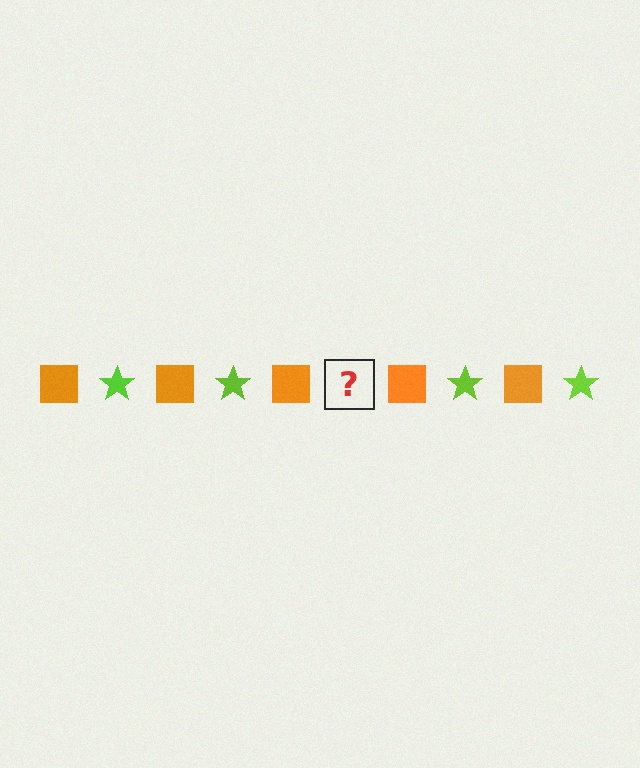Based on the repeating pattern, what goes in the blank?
The blank should be a lime star.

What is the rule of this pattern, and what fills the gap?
The rule is that the pattern alternates between orange square and lime star. The gap should be filled with a lime star.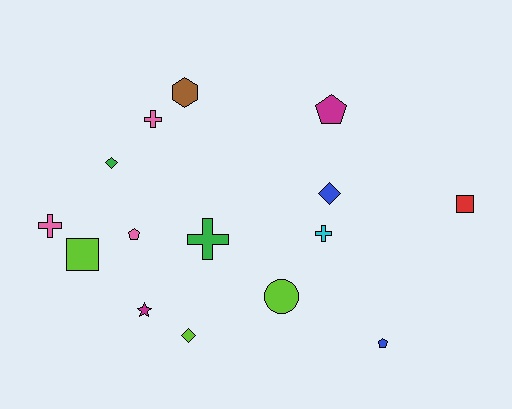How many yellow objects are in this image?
There are no yellow objects.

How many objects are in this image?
There are 15 objects.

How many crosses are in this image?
There are 4 crosses.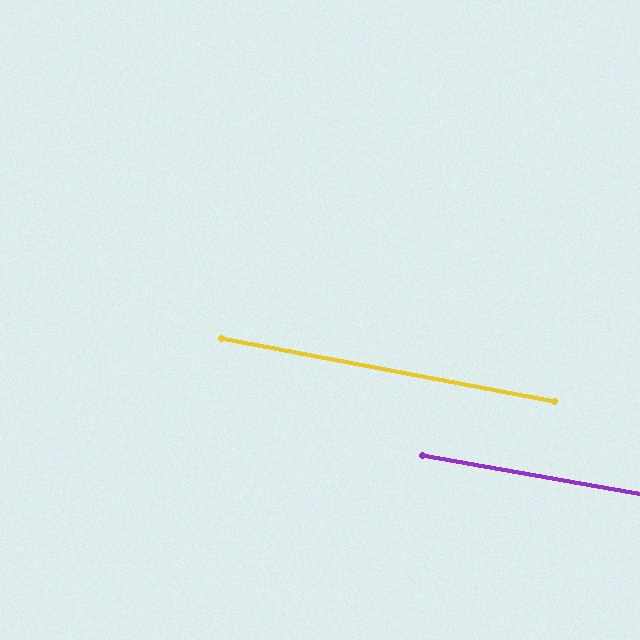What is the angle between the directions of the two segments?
Approximately 1 degree.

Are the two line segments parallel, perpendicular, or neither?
Parallel — their directions differ by only 0.5°.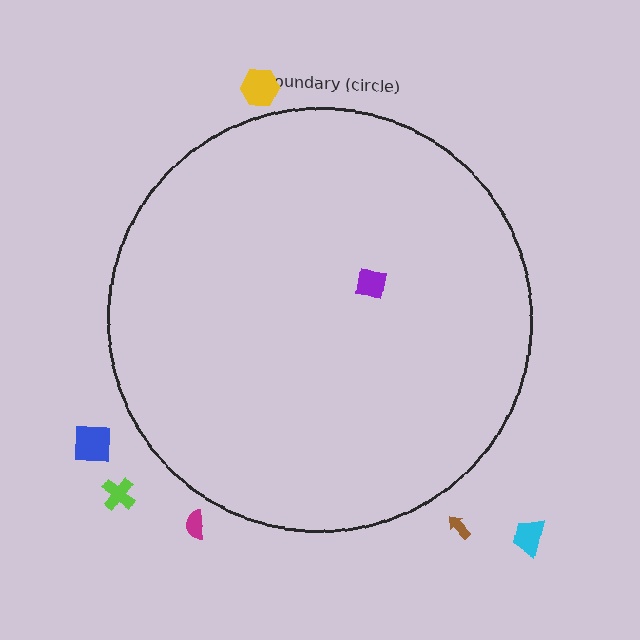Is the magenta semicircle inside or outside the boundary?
Outside.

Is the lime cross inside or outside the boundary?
Outside.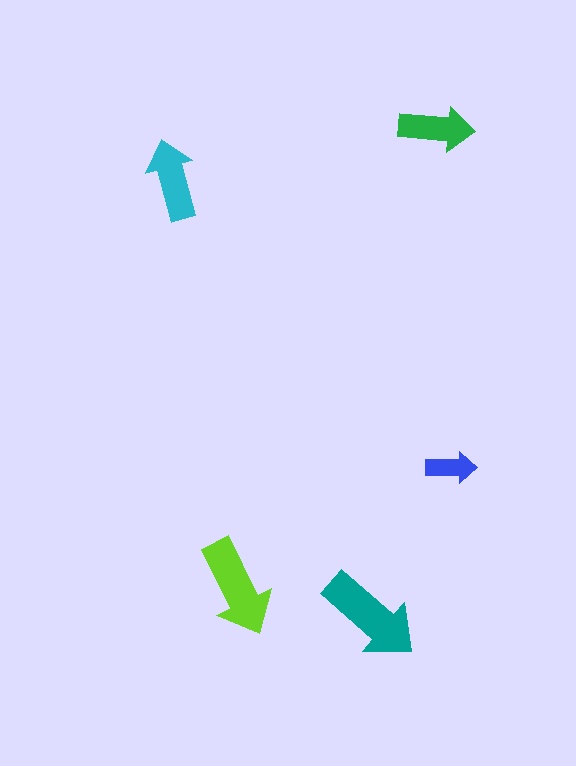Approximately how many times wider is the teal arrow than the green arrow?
About 1.5 times wider.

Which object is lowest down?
The teal arrow is bottommost.